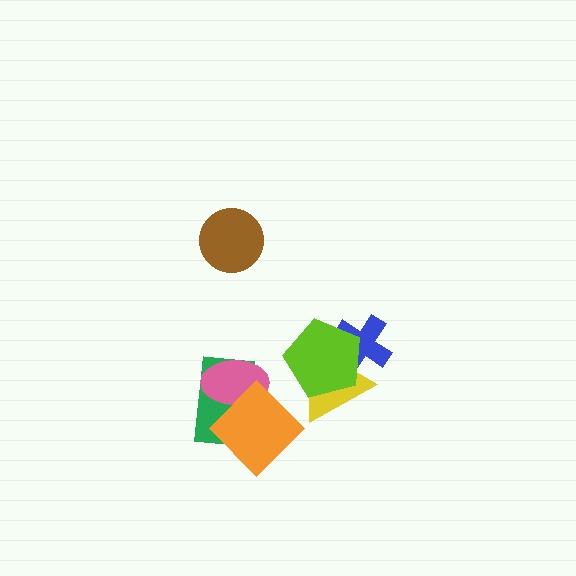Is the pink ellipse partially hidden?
Yes, it is partially covered by another shape.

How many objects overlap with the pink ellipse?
2 objects overlap with the pink ellipse.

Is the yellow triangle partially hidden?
Yes, it is partially covered by another shape.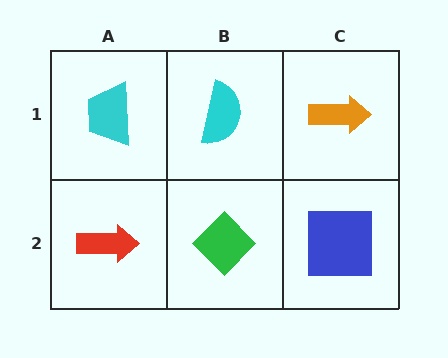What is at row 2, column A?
A red arrow.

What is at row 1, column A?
A cyan trapezoid.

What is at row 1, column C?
An orange arrow.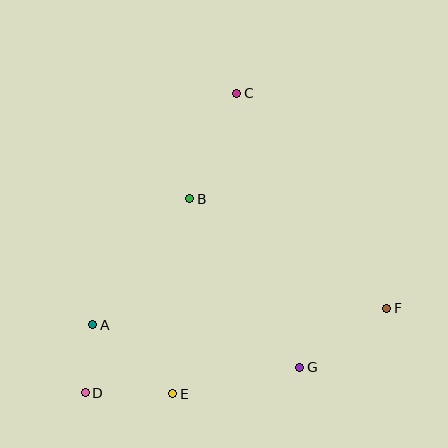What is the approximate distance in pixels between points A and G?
The distance between A and G is approximately 212 pixels.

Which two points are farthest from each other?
Points C and D are farthest from each other.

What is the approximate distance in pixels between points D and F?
The distance between D and F is approximately 313 pixels.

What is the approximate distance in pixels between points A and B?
The distance between A and B is approximately 159 pixels.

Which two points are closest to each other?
Points A and D are closest to each other.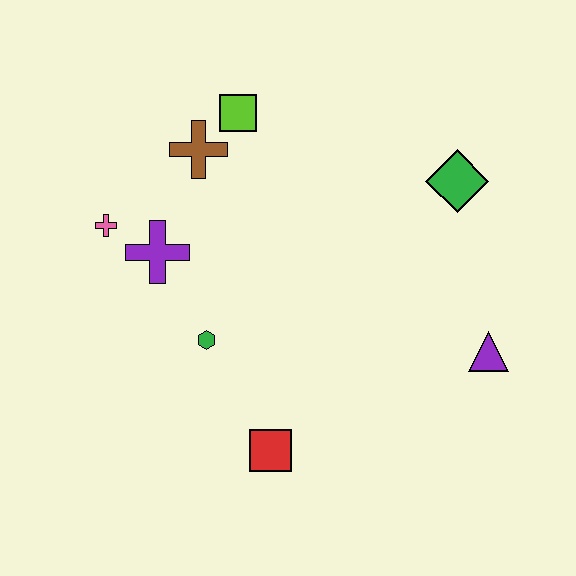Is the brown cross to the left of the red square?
Yes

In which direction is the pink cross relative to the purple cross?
The pink cross is to the left of the purple cross.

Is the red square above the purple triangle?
No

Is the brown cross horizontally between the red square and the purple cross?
Yes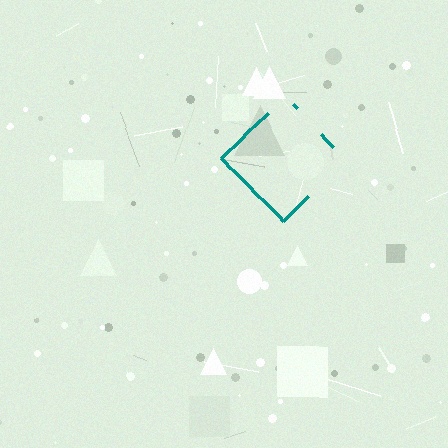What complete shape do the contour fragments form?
The contour fragments form a diamond.